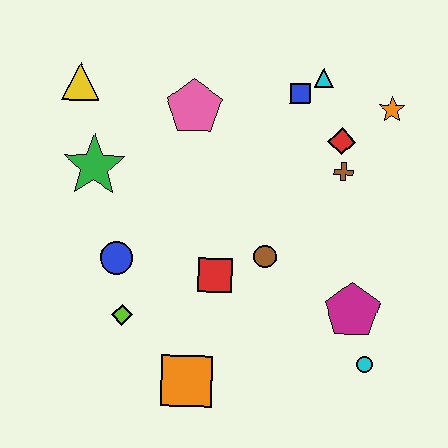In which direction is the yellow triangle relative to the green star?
The yellow triangle is above the green star.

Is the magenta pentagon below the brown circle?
Yes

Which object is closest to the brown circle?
The red square is closest to the brown circle.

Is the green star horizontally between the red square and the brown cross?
No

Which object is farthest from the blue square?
The orange square is farthest from the blue square.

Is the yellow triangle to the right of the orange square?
No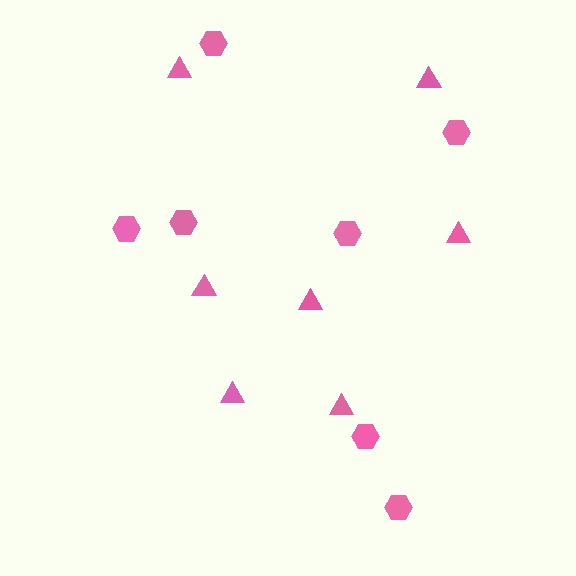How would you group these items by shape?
There are 2 groups: one group of triangles (7) and one group of hexagons (7).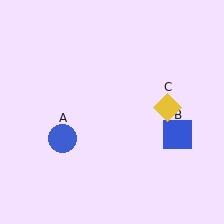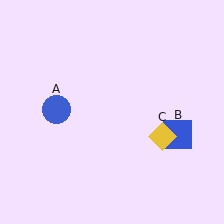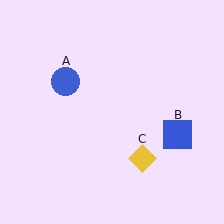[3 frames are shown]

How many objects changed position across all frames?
2 objects changed position: blue circle (object A), yellow diamond (object C).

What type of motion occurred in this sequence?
The blue circle (object A), yellow diamond (object C) rotated clockwise around the center of the scene.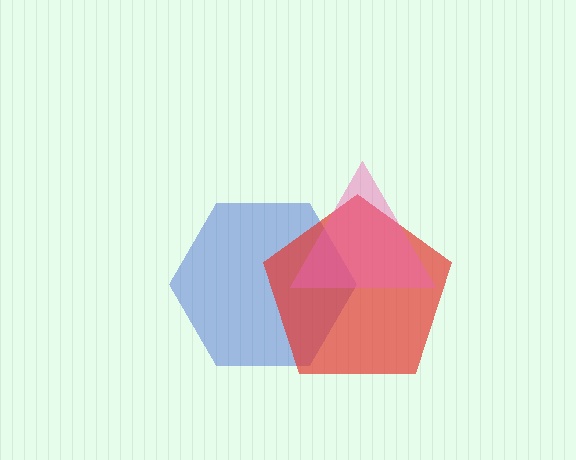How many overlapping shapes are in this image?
There are 3 overlapping shapes in the image.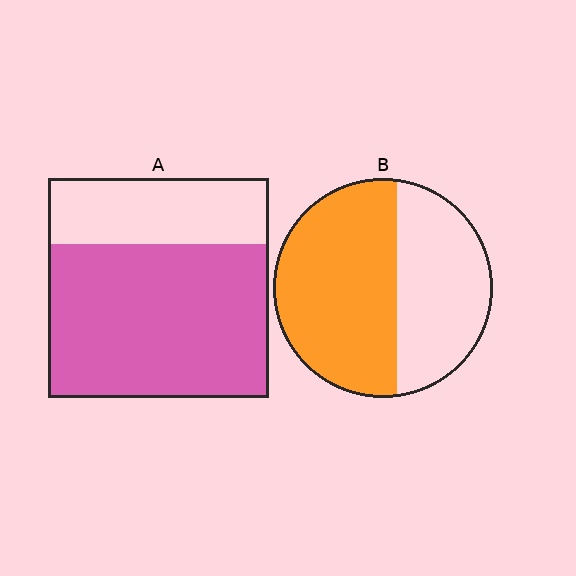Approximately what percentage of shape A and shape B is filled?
A is approximately 70% and B is approximately 60%.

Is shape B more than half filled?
Yes.